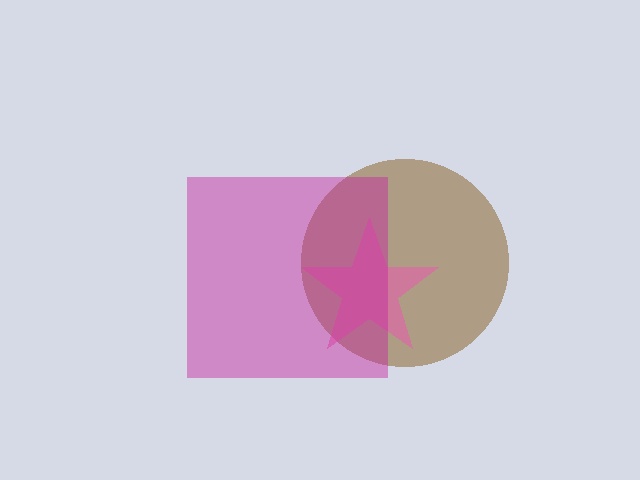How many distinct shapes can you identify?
There are 3 distinct shapes: a brown circle, a pink star, a magenta square.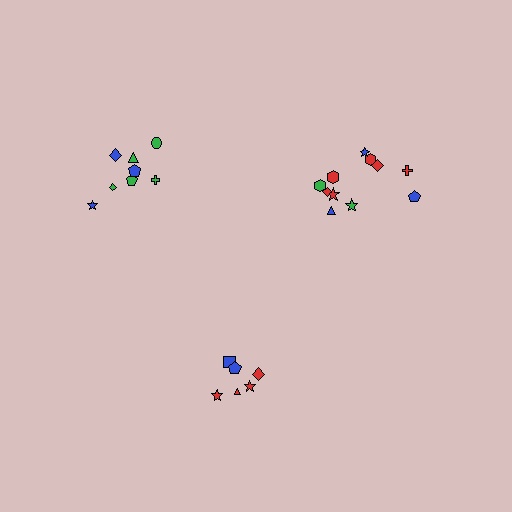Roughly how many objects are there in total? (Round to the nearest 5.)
Roughly 25 objects in total.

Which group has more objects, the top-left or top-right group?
The top-right group.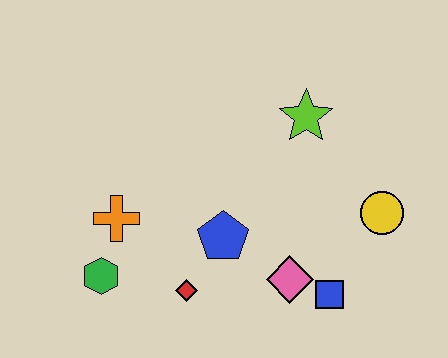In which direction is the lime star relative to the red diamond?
The lime star is above the red diamond.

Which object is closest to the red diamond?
The blue pentagon is closest to the red diamond.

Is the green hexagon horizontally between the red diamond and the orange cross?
No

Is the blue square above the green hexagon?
No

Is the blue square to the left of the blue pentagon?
No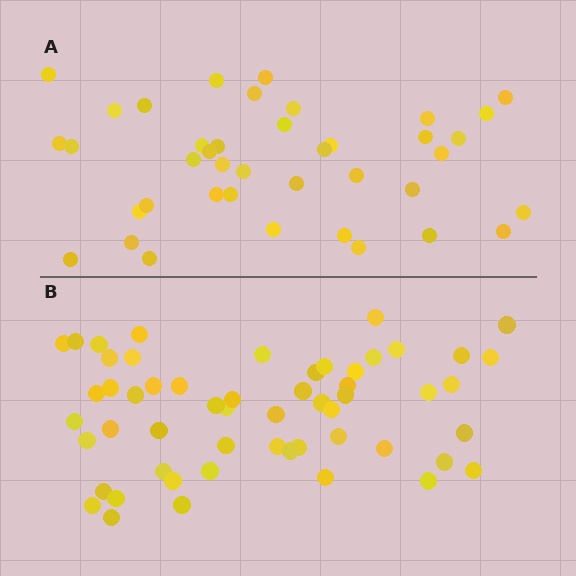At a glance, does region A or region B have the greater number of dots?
Region B (the bottom region) has more dots.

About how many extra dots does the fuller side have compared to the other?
Region B has approximately 15 more dots than region A.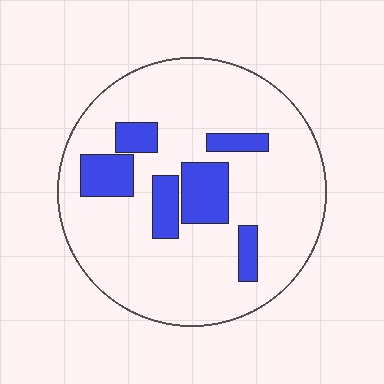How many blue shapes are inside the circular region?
6.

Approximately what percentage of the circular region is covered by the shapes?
Approximately 20%.